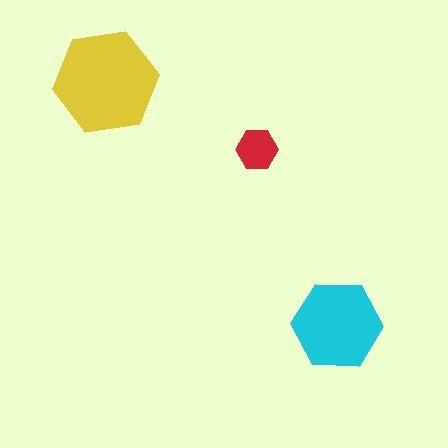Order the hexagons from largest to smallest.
the yellow one, the cyan one, the red one.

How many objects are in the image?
There are 3 objects in the image.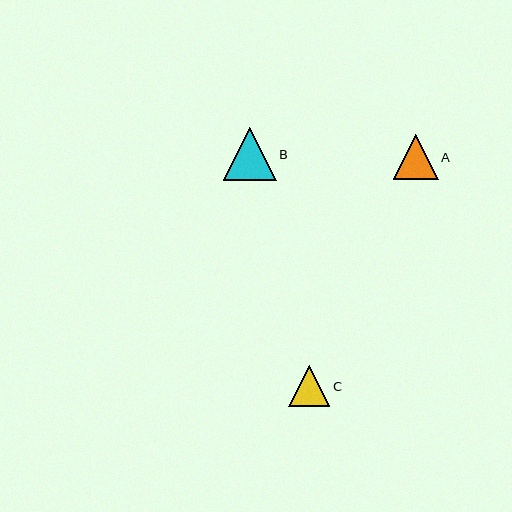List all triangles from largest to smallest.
From largest to smallest: B, A, C.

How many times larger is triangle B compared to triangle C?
Triangle B is approximately 1.3 times the size of triangle C.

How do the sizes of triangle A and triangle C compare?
Triangle A and triangle C are approximately the same size.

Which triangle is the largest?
Triangle B is the largest with a size of approximately 53 pixels.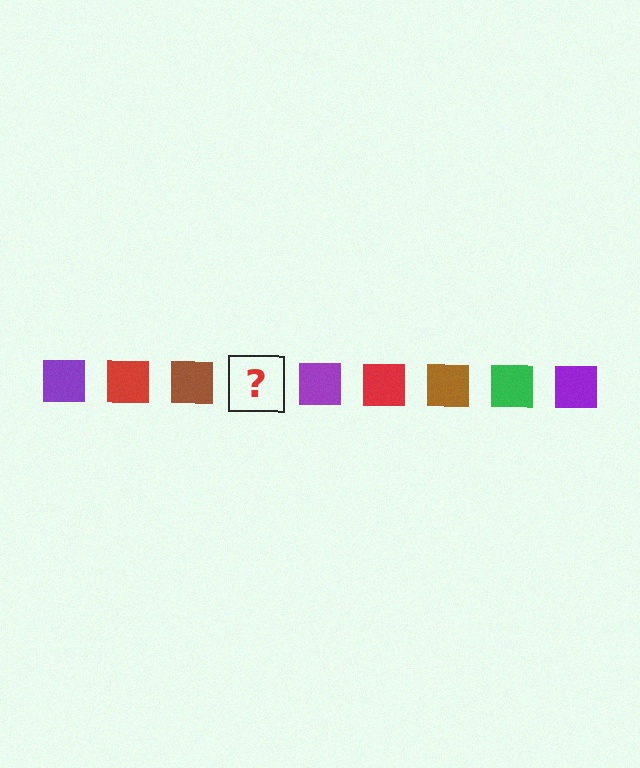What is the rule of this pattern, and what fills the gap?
The rule is that the pattern cycles through purple, red, brown, green squares. The gap should be filled with a green square.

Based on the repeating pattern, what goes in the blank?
The blank should be a green square.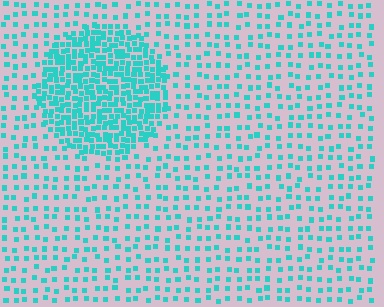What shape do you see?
I see a circle.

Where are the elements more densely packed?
The elements are more densely packed inside the circle boundary.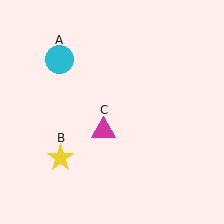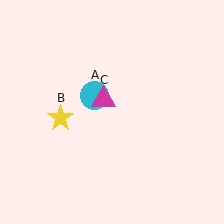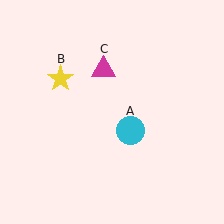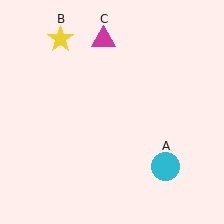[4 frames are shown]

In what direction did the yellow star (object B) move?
The yellow star (object B) moved up.